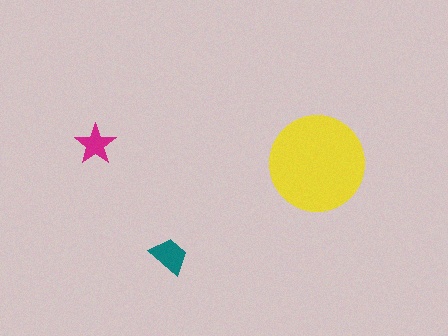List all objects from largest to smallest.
The yellow circle, the teal trapezoid, the magenta star.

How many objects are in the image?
There are 3 objects in the image.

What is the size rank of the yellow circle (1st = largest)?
1st.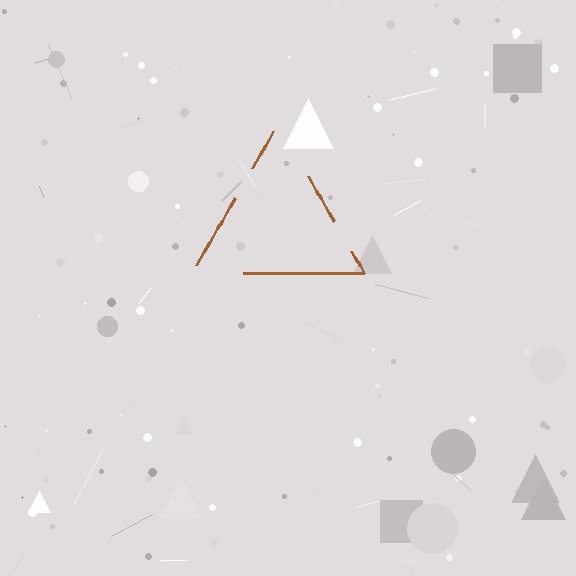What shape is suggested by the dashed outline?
The dashed outline suggests a triangle.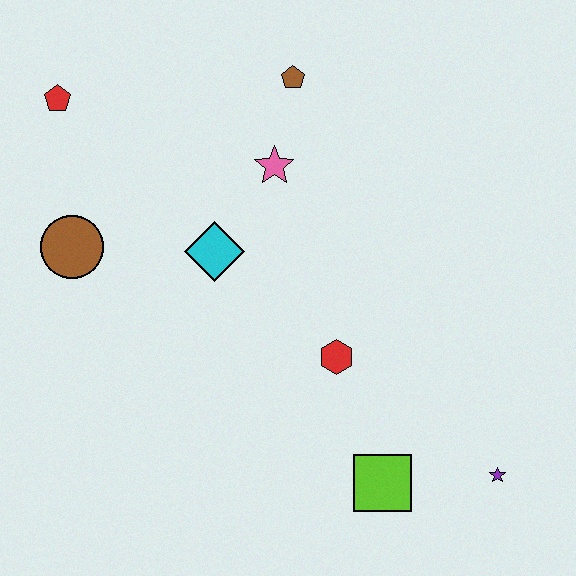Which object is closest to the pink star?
The brown pentagon is closest to the pink star.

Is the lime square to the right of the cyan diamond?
Yes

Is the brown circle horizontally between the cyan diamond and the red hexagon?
No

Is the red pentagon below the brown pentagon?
Yes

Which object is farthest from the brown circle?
The purple star is farthest from the brown circle.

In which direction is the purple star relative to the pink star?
The purple star is below the pink star.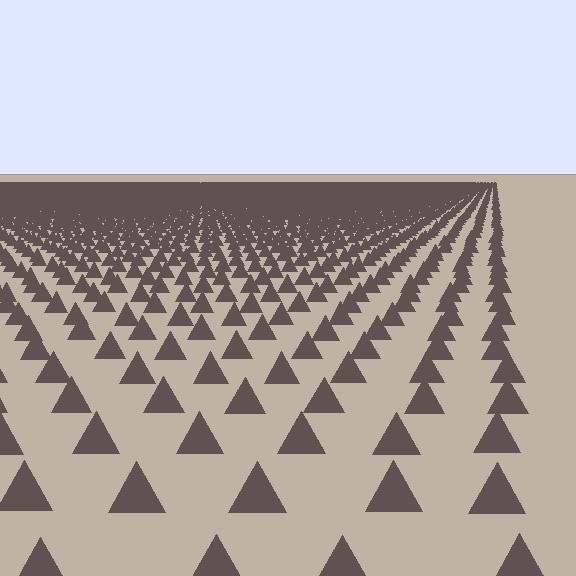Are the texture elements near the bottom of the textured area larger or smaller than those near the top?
Larger. Near the bottom, elements are closer to the viewer and appear at a bigger on-screen size.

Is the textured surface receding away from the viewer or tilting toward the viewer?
The surface is receding away from the viewer. Texture elements get smaller and denser toward the top.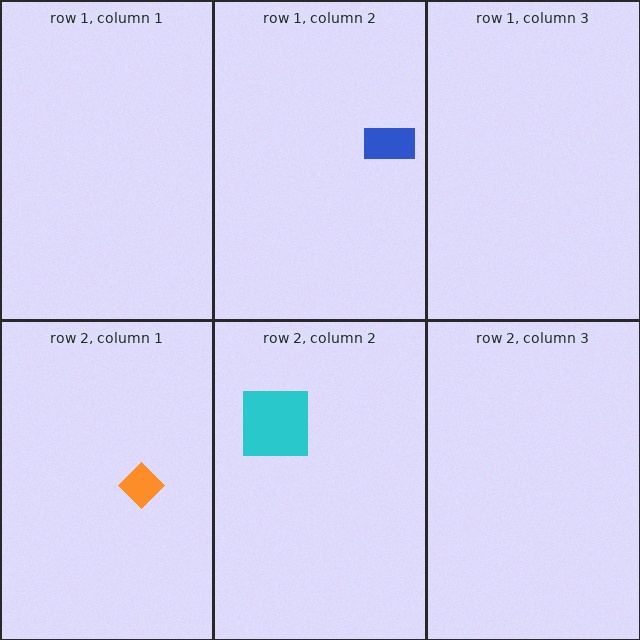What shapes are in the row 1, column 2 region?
The blue rectangle.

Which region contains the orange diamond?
The row 2, column 1 region.